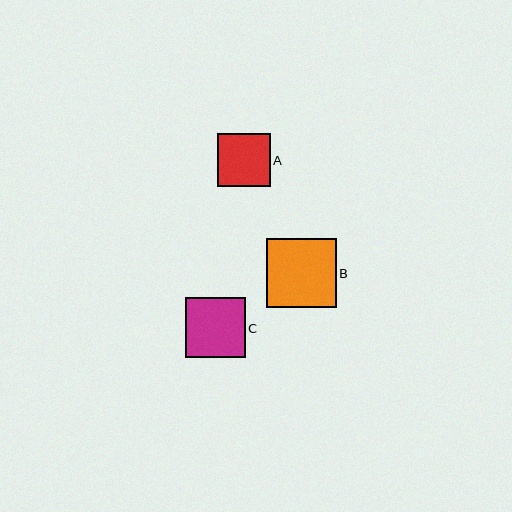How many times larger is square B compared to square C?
Square B is approximately 1.2 times the size of square C.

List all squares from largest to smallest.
From largest to smallest: B, C, A.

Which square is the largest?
Square B is the largest with a size of approximately 70 pixels.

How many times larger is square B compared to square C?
Square B is approximately 1.2 times the size of square C.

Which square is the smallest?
Square A is the smallest with a size of approximately 53 pixels.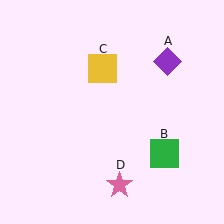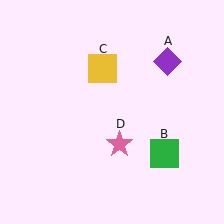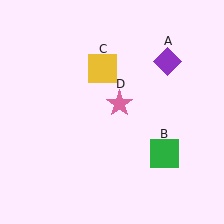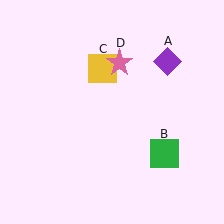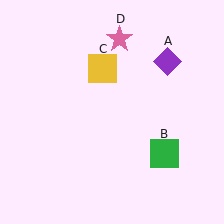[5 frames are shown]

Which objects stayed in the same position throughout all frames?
Purple diamond (object A) and green square (object B) and yellow square (object C) remained stationary.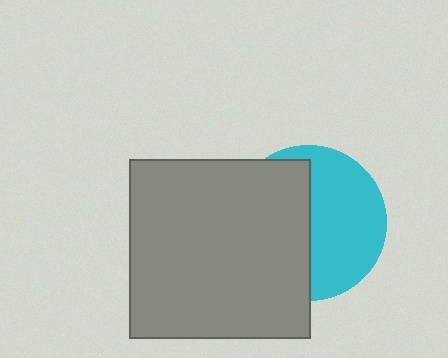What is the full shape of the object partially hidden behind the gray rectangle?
The partially hidden object is a cyan circle.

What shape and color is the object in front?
The object in front is a gray rectangle.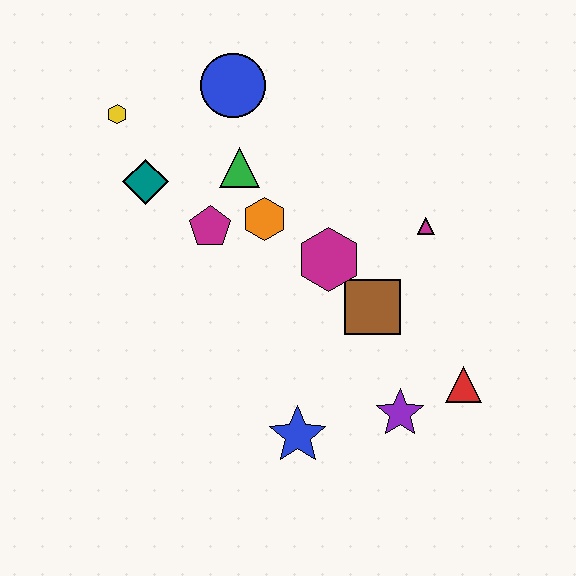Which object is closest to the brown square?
The magenta hexagon is closest to the brown square.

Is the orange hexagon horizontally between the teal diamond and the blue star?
Yes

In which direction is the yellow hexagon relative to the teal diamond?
The yellow hexagon is above the teal diamond.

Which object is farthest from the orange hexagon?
The red triangle is farthest from the orange hexagon.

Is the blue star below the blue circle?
Yes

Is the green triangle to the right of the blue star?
No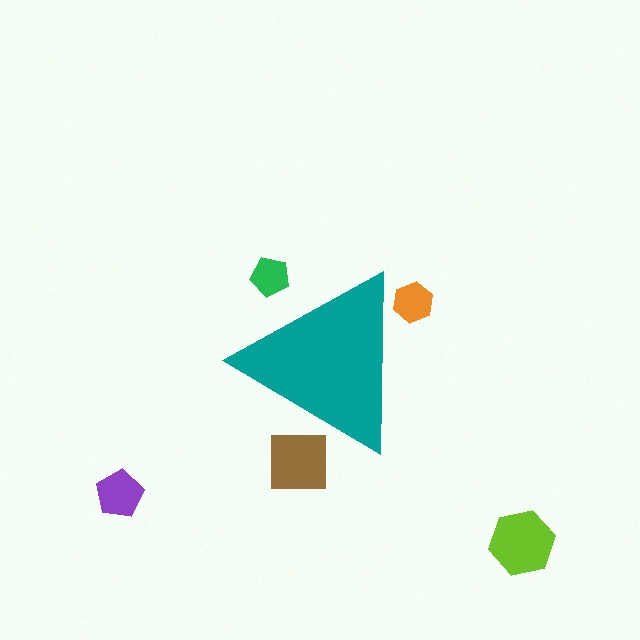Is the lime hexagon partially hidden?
No, the lime hexagon is fully visible.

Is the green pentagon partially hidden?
Yes, the green pentagon is partially hidden behind the teal triangle.